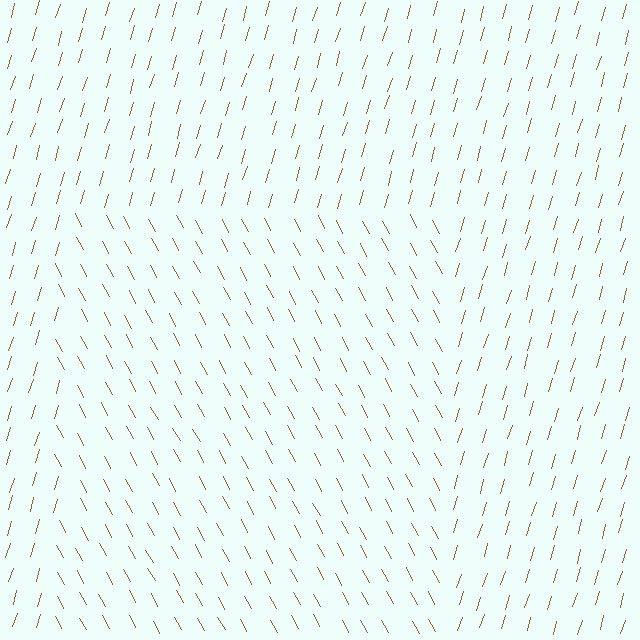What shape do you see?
I see a rectangle.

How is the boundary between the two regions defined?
The boundary is defined purely by a change in line orientation (approximately 45 degrees difference). All lines are the same color and thickness.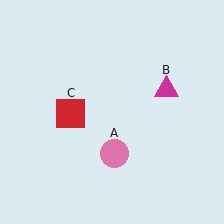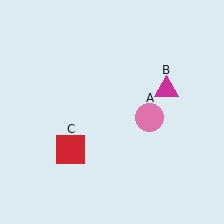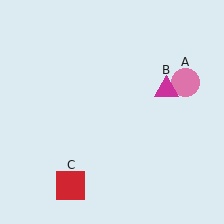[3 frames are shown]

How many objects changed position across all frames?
2 objects changed position: pink circle (object A), red square (object C).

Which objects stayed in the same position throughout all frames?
Magenta triangle (object B) remained stationary.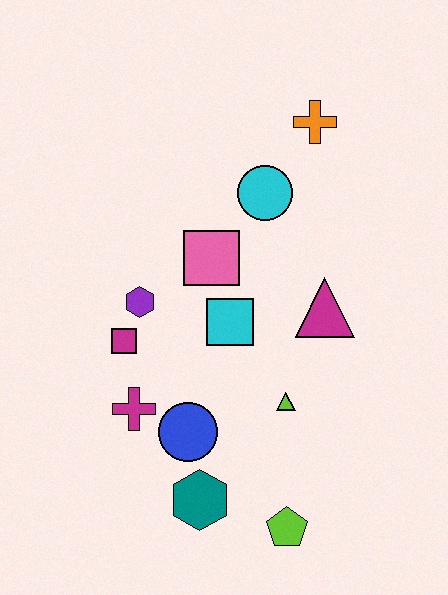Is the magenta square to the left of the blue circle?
Yes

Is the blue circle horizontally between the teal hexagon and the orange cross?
No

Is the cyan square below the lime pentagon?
No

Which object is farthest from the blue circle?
The orange cross is farthest from the blue circle.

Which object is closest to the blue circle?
The magenta cross is closest to the blue circle.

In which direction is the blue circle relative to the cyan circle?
The blue circle is below the cyan circle.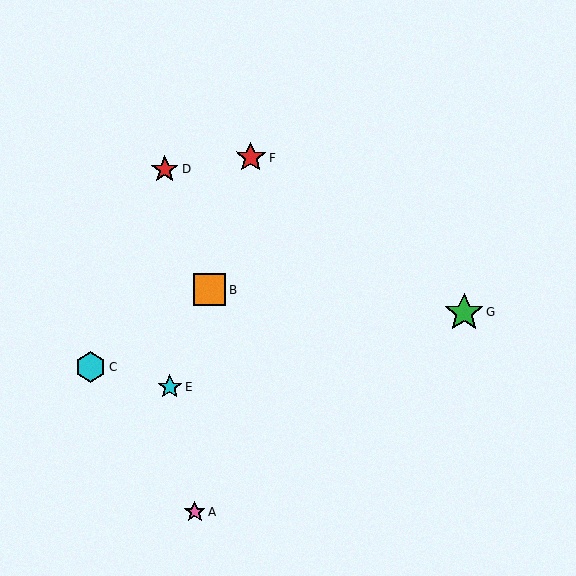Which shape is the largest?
The green star (labeled G) is the largest.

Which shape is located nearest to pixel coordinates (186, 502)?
The pink star (labeled A) at (195, 512) is nearest to that location.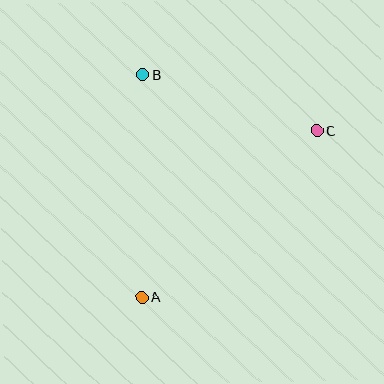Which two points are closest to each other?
Points B and C are closest to each other.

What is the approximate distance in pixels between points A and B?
The distance between A and B is approximately 223 pixels.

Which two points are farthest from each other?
Points A and C are farthest from each other.